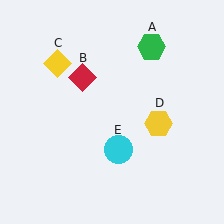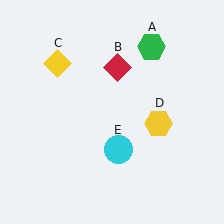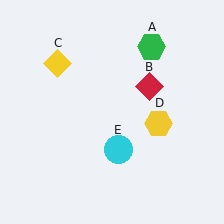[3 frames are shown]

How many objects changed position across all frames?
1 object changed position: red diamond (object B).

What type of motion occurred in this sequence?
The red diamond (object B) rotated clockwise around the center of the scene.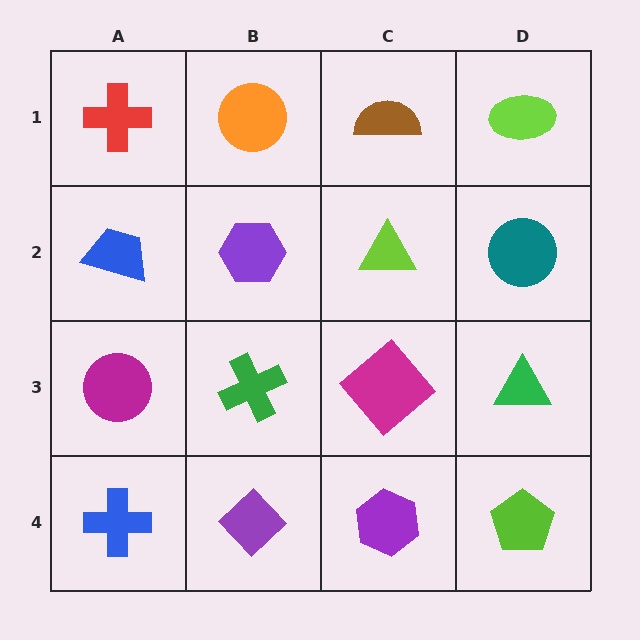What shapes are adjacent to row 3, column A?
A blue trapezoid (row 2, column A), a blue cross (row 4, column A), a green cross (row 3, column B).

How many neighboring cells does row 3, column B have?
4.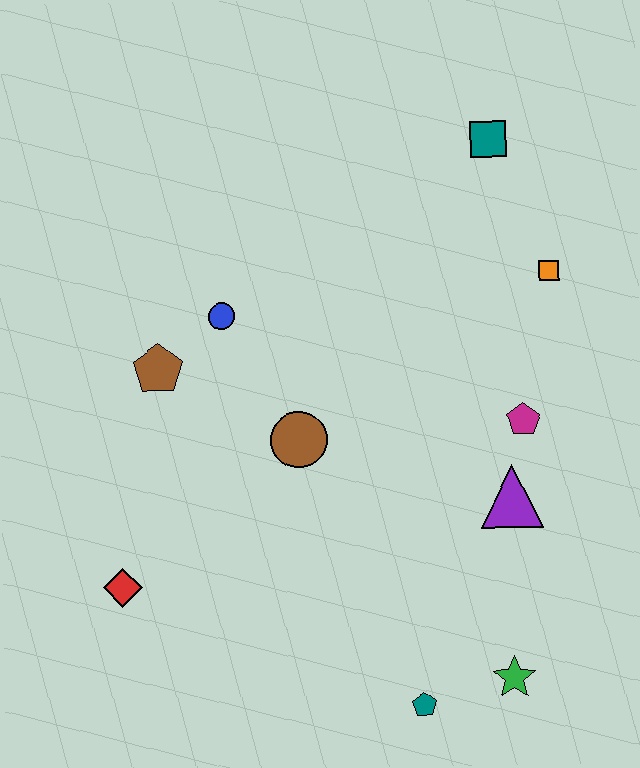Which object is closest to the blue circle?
The brown pentagon is closest to the blue circle.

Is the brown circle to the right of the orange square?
No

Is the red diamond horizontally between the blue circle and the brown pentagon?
No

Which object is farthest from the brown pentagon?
The green star is farthest from the brown pentagon.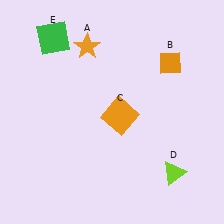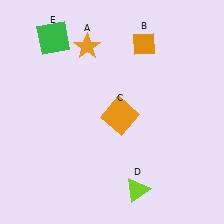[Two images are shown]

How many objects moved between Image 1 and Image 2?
2 objects moved between the two images.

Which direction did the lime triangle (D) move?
The lime triangle (D) moved left.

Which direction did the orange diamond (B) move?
The orange diamond (B) moved left.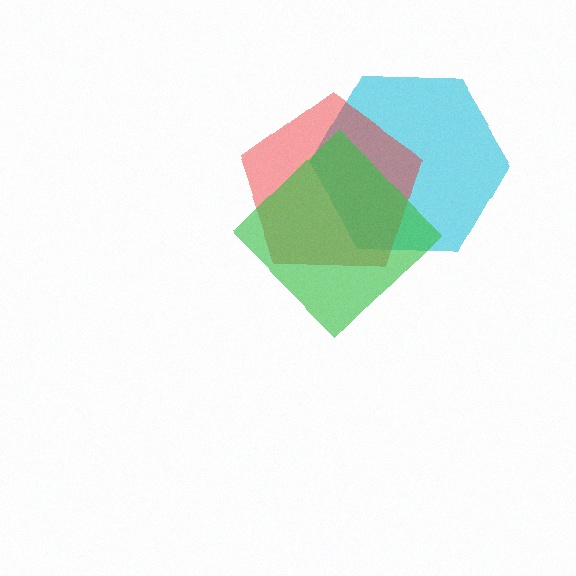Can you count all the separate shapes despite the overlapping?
Yes, there are 3 separate shapes.